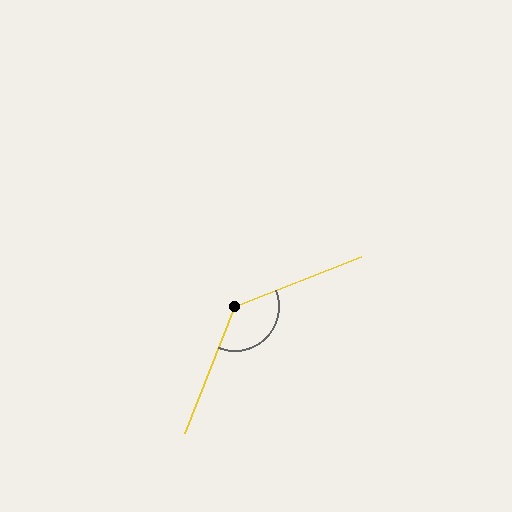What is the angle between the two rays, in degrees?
Approximately 133 degrees.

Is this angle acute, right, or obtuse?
It is obtuse.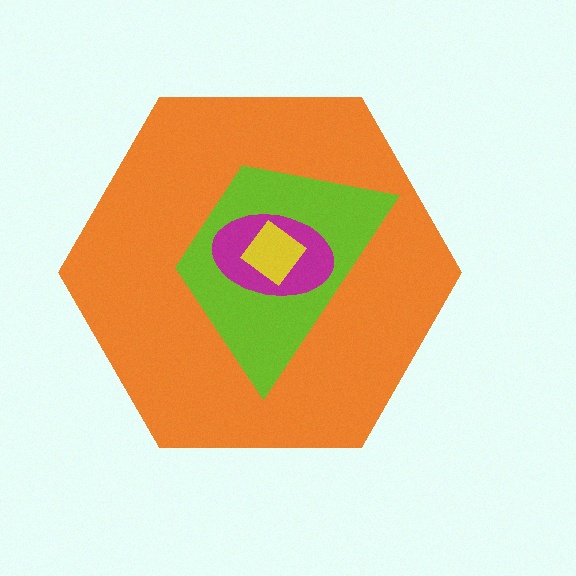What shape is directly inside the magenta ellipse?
The yellow diamond.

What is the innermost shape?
The yellow diamond.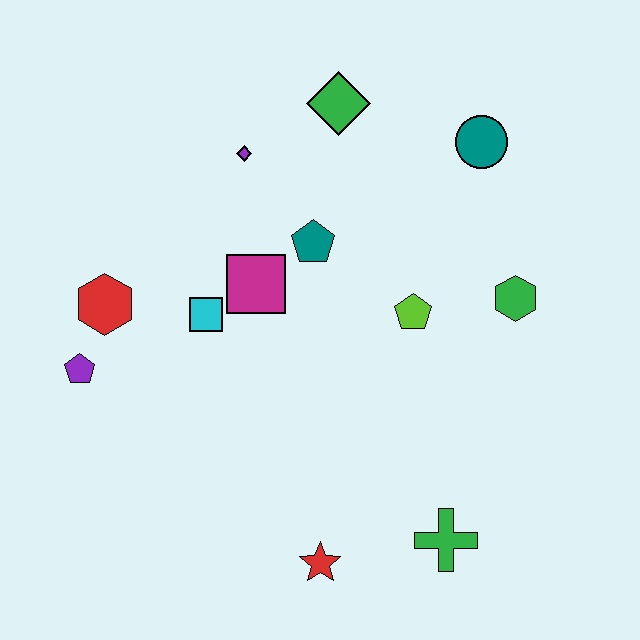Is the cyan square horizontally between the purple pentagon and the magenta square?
Yes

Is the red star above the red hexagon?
No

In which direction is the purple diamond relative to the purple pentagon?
The purple diamond is above the purple pentagon.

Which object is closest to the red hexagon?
The purple pentagon is closest to the red hexagon.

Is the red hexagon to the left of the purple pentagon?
No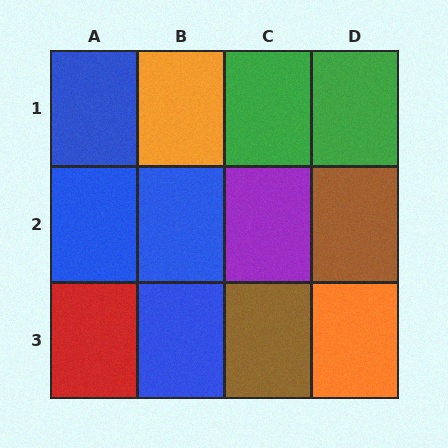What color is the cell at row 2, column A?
Blue.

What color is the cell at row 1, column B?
Orange.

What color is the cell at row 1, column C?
Green.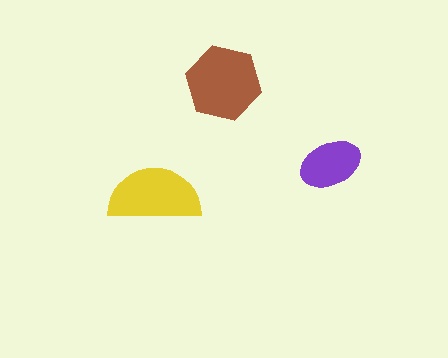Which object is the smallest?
The purple ellipse.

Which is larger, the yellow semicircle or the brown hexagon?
The brown hexagon.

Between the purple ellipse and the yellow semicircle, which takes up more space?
The yellow semicircle.